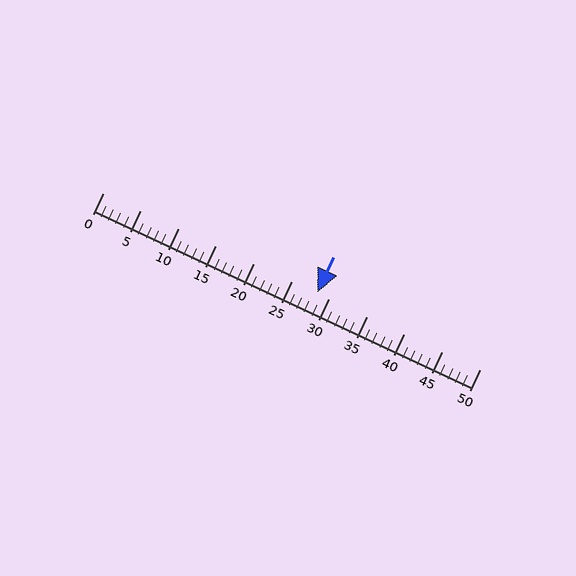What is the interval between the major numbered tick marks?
The major tick marks are spaced 5 units apart.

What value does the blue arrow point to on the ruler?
The blue arrow points to approximately 28.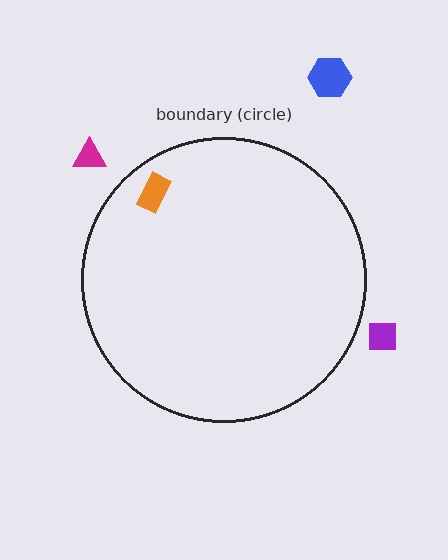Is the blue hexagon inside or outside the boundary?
Outside.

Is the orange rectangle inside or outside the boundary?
Inside.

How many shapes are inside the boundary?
1 inside, 3 outside.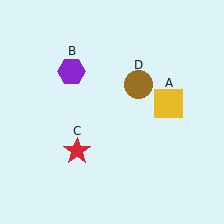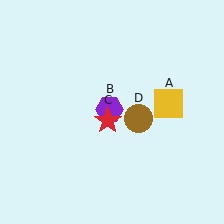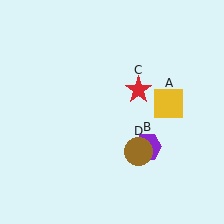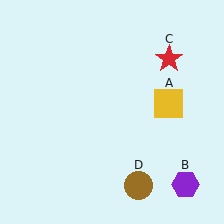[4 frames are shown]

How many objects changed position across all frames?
3 objects changed position: purple hexagon (object B), red star (object C), brown circle (object D).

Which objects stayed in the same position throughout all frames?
Yellow square (object A) remained stationary.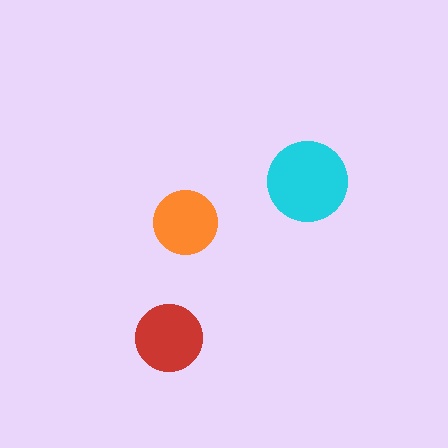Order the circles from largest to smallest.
the cyan one, the red one, the orange one.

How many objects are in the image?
There are 3 objects in the image.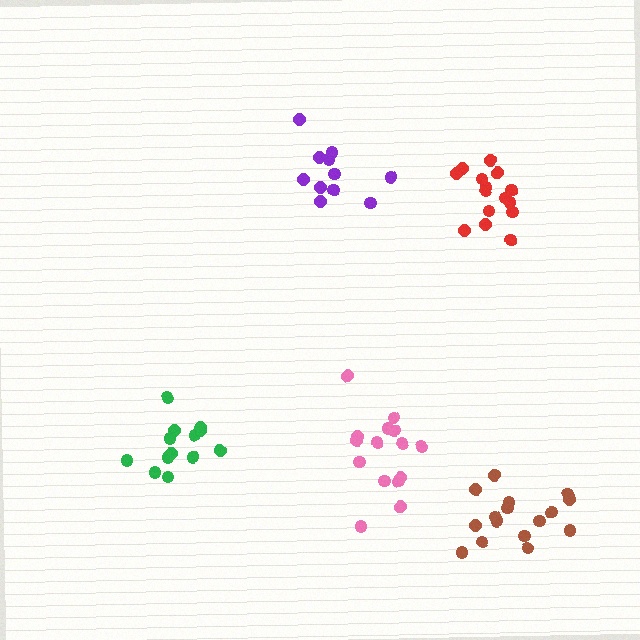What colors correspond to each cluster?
The clusters are colored: pink, brown, red, green, purple.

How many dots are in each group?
Group 1: 15 dots, Group 2: 16 dots, Group 3: 15 dots, Group 4: 13 dots, Group 5: 11 dots (70 total).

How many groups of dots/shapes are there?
There are 5 groups.